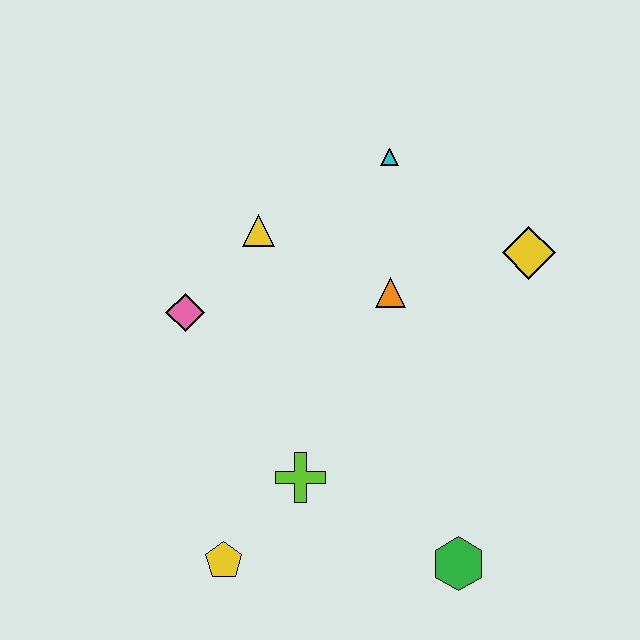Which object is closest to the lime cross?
The yellow pentagon is closest to the lime cross.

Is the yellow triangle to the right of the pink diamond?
Yes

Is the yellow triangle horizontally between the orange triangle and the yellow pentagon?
Yes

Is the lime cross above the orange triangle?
No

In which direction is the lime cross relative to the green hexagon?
The lime cross is to the left of the green hexagon.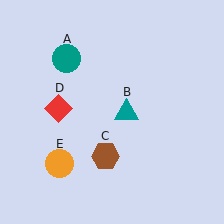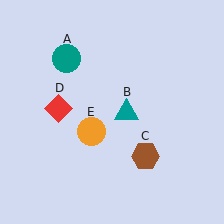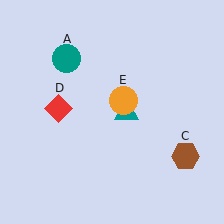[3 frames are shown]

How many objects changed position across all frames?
2 objects changed position: brown hexagon (object C), orange circle (object E).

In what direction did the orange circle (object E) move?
The orange circle (object E) moved up and to the right.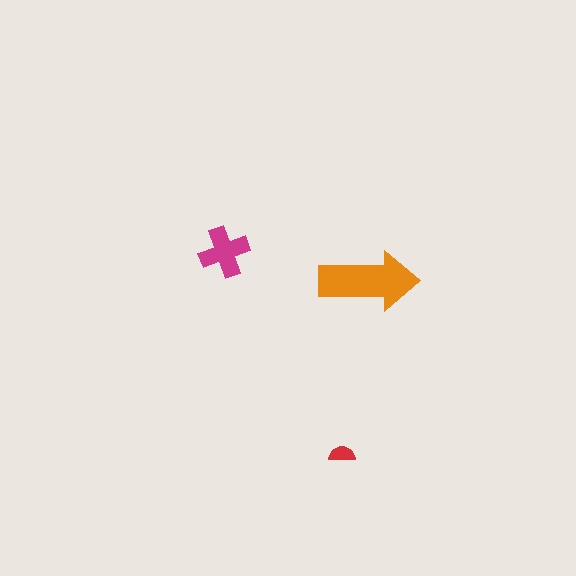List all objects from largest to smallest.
The orange arrow, the magenta cross, the red semicircle.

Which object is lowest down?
The red semicircle is bottommost.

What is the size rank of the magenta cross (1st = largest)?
2nd.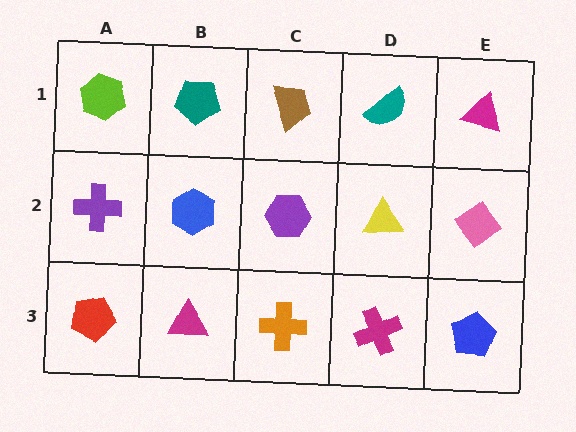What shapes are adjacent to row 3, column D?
A yellow triangle (row 2, column D), an orange cross (row 3, column C), a blue pentagon (row 3, column E).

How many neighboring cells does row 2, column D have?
4.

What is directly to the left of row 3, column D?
An orange cross.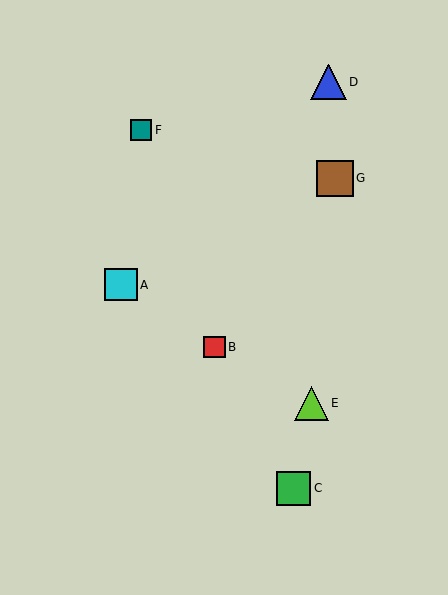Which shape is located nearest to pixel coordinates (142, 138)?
The teal square (labeled F) at (141, 130) is nearest to that location.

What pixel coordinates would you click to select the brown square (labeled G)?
Click at (335, 178) to select the brown square G.